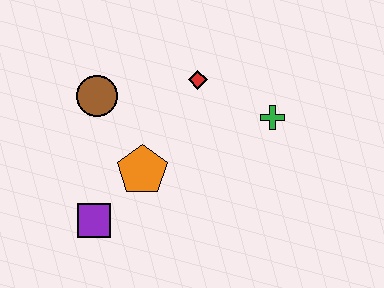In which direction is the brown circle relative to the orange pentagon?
The brown circle is above the orange pentagon.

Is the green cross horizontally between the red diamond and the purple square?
No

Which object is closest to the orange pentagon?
The purple square is closest to the orange pentagon.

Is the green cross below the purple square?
No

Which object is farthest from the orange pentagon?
The green cross is farthest from the orange pentagon.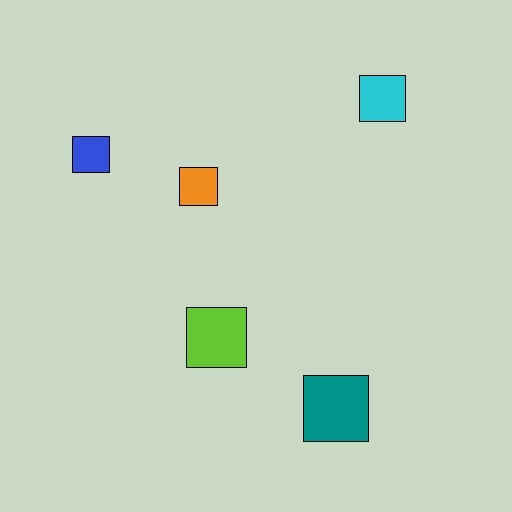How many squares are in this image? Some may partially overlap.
There are 5 squares.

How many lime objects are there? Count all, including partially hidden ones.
There is 1 lime object.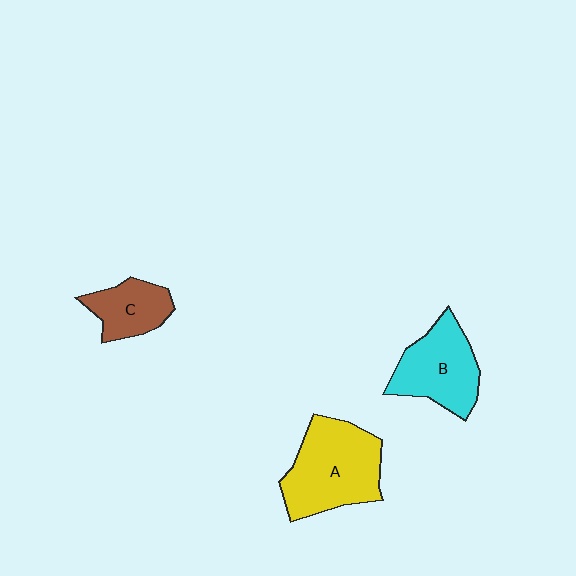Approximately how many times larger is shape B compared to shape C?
Approximately 1.5 times.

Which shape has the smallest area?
Shape C (brown).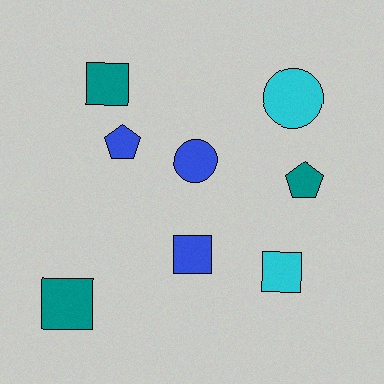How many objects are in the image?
There are 8 objects.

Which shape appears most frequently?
Square, with 4 objects.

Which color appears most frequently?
Blue, with 3 objects.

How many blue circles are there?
There is 1 blue circle.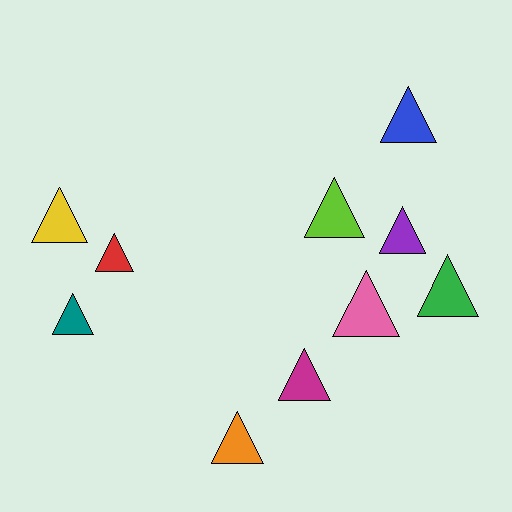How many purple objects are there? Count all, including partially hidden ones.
There is 1 purple object.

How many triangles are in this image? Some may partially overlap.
There are 10 triangles.